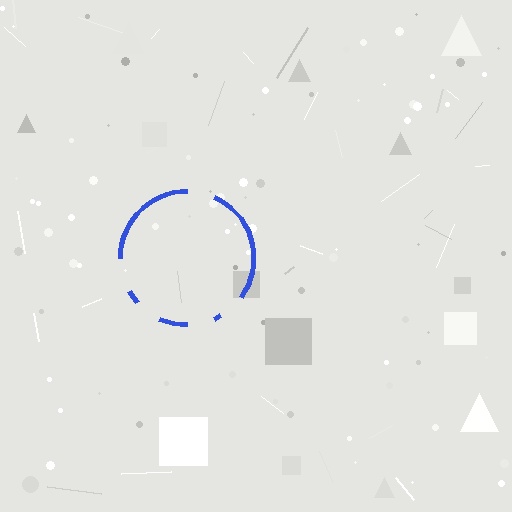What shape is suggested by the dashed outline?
The dashed outline suggests a circle.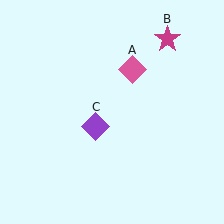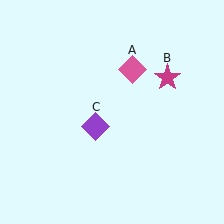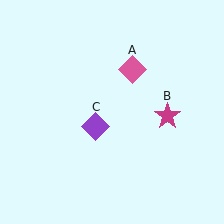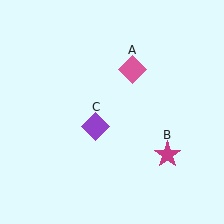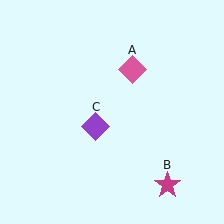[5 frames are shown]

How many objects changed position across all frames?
1 object changed position: magenta star (object B).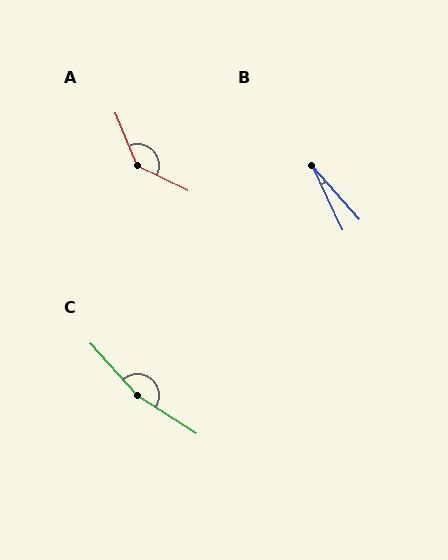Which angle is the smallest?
B, at approximately 17 degrees.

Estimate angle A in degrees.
Approximately 138 degrees.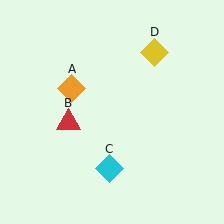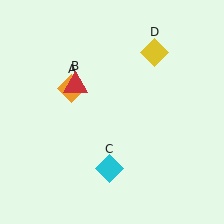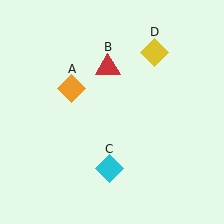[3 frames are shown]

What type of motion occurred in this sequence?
The red triangle (object B) rotated clockwise around the center of the scene.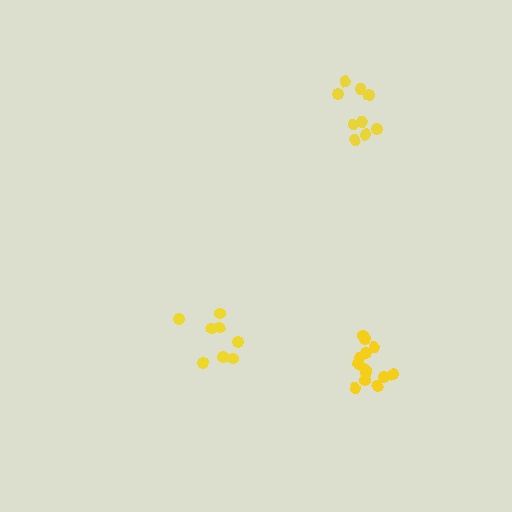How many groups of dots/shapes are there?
There are 3 groups.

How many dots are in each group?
Group 1: 14 dots, Group 2: 8 dots, Group 3: 9 dots (31 total).